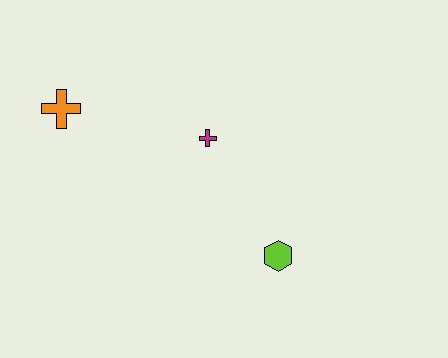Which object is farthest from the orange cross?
The lime hexagon is farthest from the orange cross.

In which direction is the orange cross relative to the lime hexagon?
The orange cross is to the left of the lime hexagon.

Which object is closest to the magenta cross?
The lime hexagon is closest to the magenta cross.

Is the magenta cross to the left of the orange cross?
No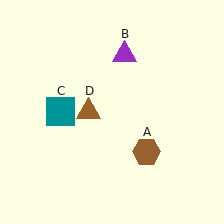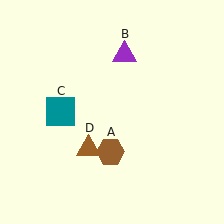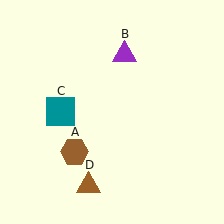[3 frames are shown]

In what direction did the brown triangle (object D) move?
The brown triangle (object D) moved down.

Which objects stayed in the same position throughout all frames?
Purple triangle (object B) and teal square (object C) remained stationary.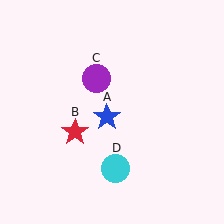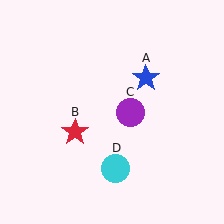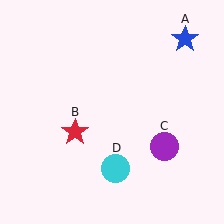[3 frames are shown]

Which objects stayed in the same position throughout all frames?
Red star (object B) and cyan circle (object D) remained stationary.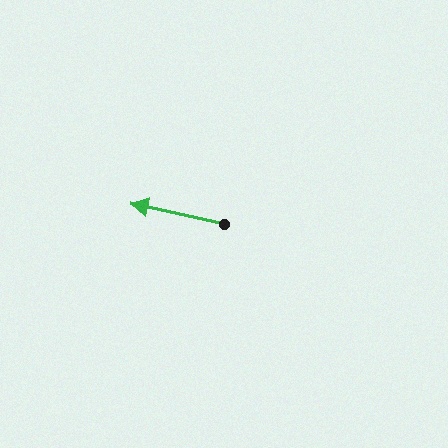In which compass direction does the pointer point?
West.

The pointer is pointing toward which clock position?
Roughly 9 o'clock.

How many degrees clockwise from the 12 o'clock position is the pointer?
Approximately 283 degrees.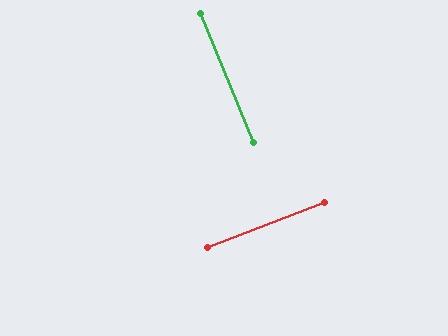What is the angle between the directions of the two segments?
Approximately 89 degrees.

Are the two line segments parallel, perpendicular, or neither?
Perpendicular — they meet at approximately 89°.